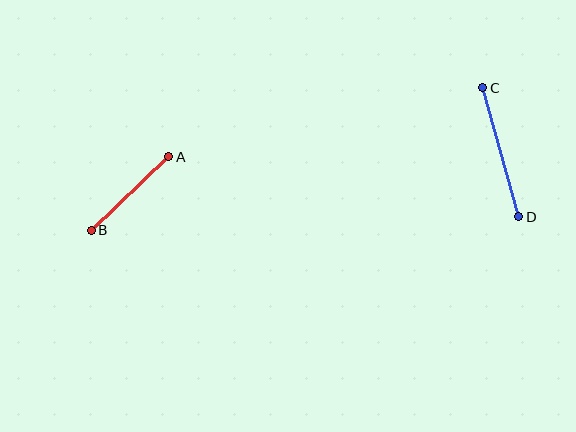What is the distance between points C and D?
The distance is approximately 134 pixels.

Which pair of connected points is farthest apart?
Points C and D are farthest apart.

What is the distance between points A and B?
The distance is approximately 107 pixels.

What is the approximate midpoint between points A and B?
The midpoint is at approximately (130, 193) pixels.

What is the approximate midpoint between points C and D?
The midpoint is at approximately (501, 152) pixels.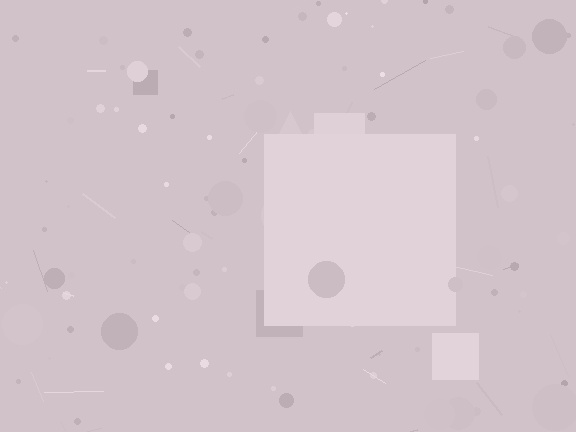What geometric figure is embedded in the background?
A square is embedded in the background.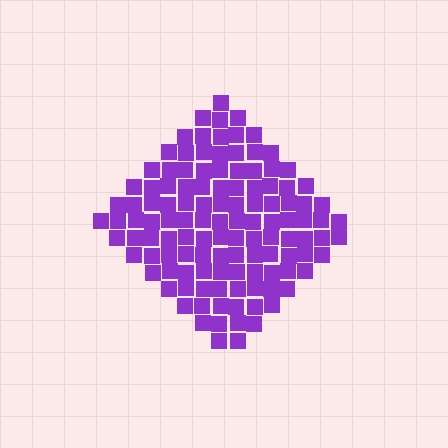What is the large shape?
The large shape is a diamond.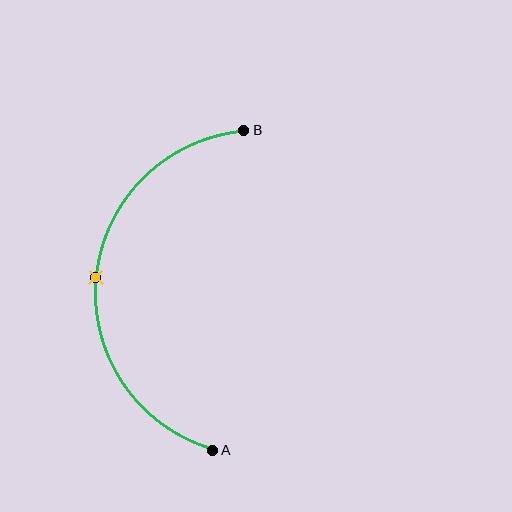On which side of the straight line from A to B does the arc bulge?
The arc bulges to the left of the straight line connecting A and B.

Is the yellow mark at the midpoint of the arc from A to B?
Yes. The yellow mark lies on the arc at equal arc-length from both A and B — it is the arc midpoint.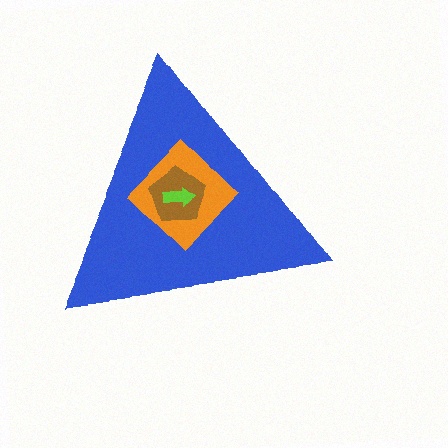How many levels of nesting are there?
4.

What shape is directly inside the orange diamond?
The brown pentagon.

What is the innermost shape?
The lime arrow.